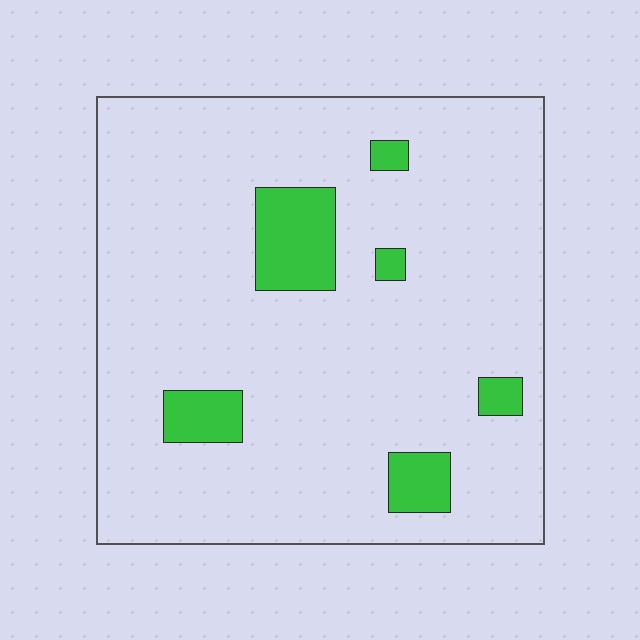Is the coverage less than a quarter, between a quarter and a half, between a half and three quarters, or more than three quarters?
Less than a quarter.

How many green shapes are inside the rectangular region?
6.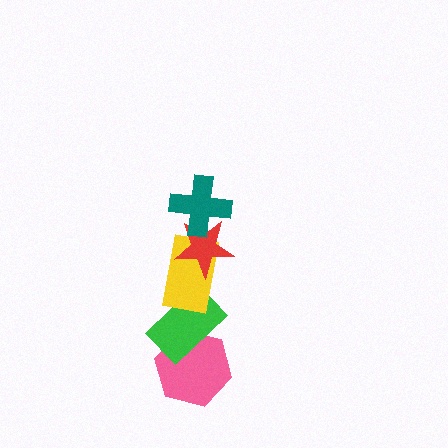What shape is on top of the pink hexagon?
The green rectangle is on top of the pink hexagon.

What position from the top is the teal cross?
The teal cross is 1st from the top.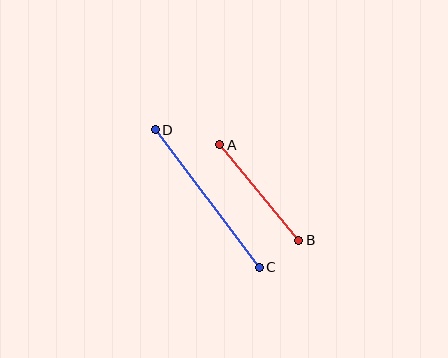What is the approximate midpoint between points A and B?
The midpoint is at approximately (259, 193) pixels.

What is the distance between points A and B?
The distance is approximately 124 pixels.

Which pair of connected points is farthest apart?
Points C and D are farthest apart.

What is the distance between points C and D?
The distance is approximately 173 pixels.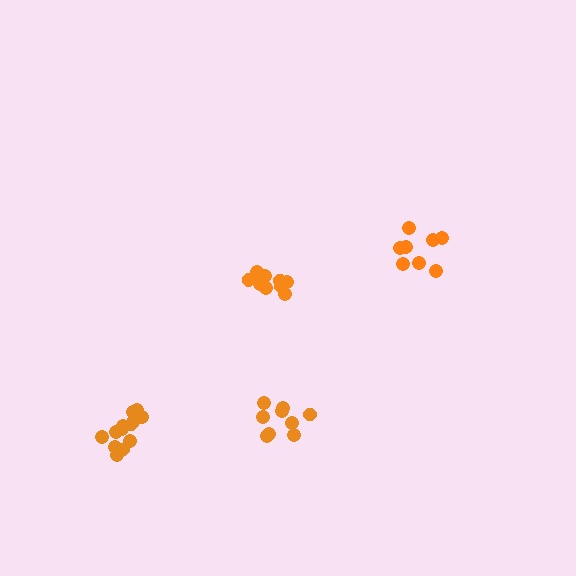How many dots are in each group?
Group 1: 9 dots, Group 2: 10 dots, Group 3: 8 dots, Group 4: 13 dots (40 total).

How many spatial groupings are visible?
There are 4 spatial groupings.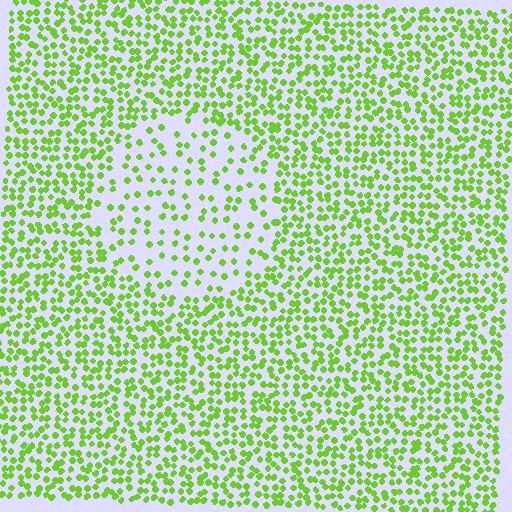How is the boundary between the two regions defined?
The boundary is defined by a change in element density (approximately 2.3x ratio). All elements are the same color, size, and shape.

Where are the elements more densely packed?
The elements are more densely packed outside the circle boundary.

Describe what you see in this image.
The image contains small lime elements arranged at two different densities. A circle-shaped region is visible where the elements are less densely packed than the surrounding area.